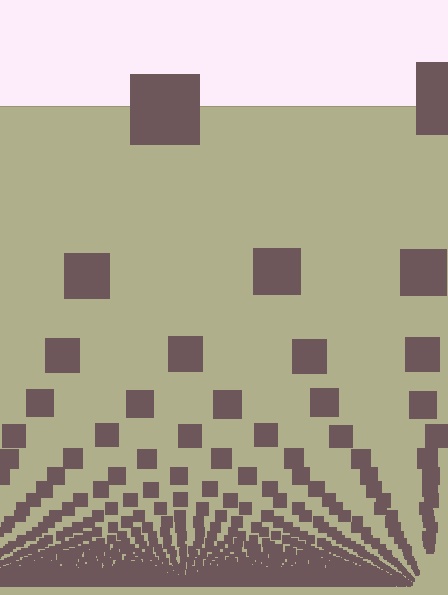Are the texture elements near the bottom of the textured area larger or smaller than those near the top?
Smaller. The gradient is inverted — elements near the bottom are smaller and denser.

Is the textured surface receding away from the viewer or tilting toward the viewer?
The surface appears to tilt toward the viewer. Texture elements get larger and sparser toward the top.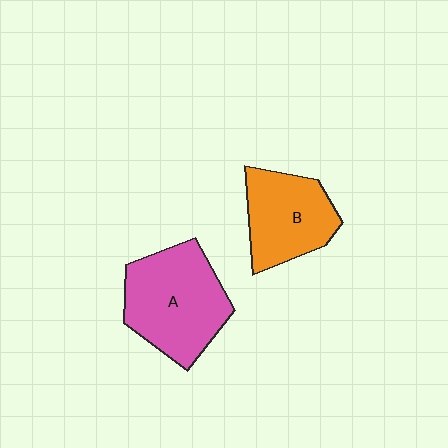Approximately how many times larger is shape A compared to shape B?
Approximately 1.3 times.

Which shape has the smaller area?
Shape B (orange).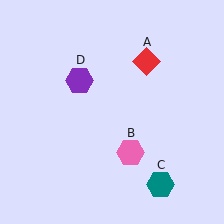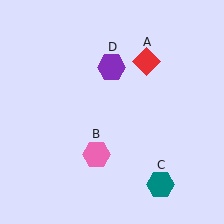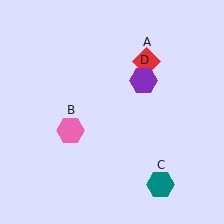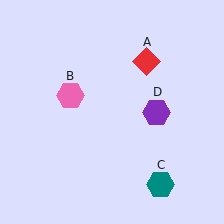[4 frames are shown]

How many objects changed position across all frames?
2 objects changed position: pink hexagon (object B), purple hexagon (object D).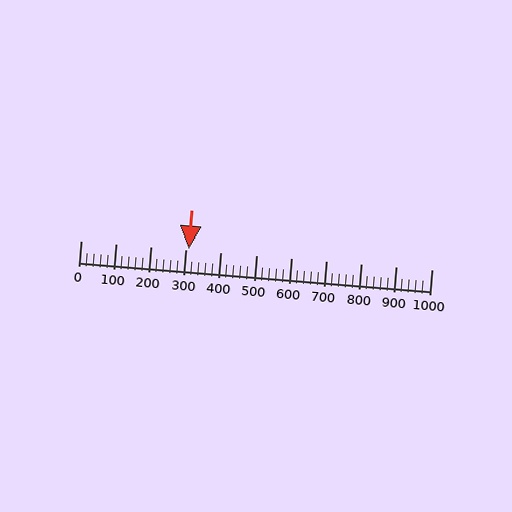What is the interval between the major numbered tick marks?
The major tick marks are spaced 100 units apart.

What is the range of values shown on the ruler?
The ruler shows values from 0 to 1000.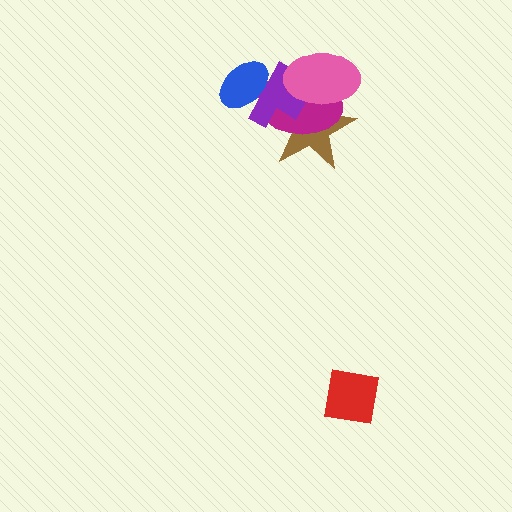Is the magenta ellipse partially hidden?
Yes, it is partially covered by another shape.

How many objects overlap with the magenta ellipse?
3 objects overlap with the magenta ellipse.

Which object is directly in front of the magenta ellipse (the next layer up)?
The purple cross is directly in front of the magenta ellipse.